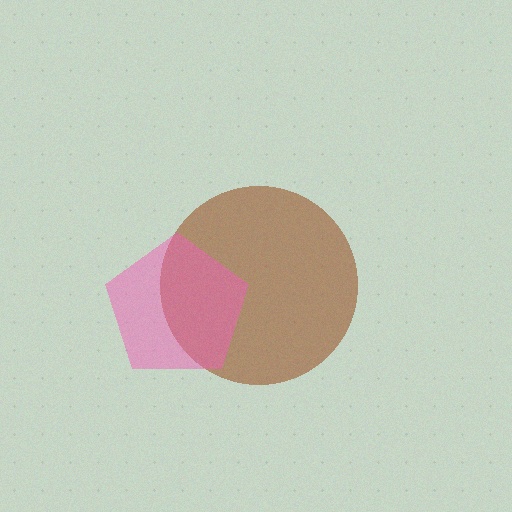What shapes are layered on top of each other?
The layered shapes are: a brown circle, a pink pentagon.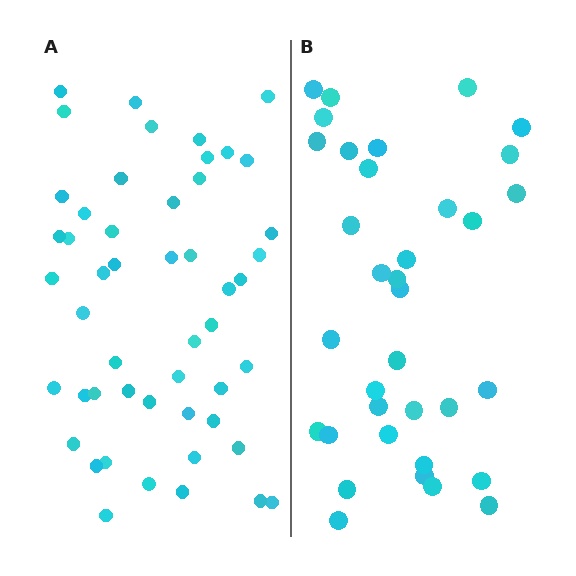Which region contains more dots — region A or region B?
Region A (the left region) has more dots.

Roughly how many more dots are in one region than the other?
Region A has approximately 15 more dots than region B.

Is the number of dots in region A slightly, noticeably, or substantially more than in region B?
Region A has noticeably more, but not dramatically so. The ratio is roughly 1.4 to 1.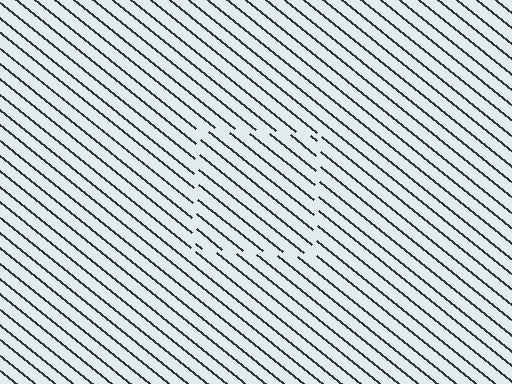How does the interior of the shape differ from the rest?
The interior of the shape contains the same grating, shifted by half a period — the contour is defined by the phase discontinuity where line-ends from the inner and outer gratings abut.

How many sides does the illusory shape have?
4 sides — the line-ends trace a square.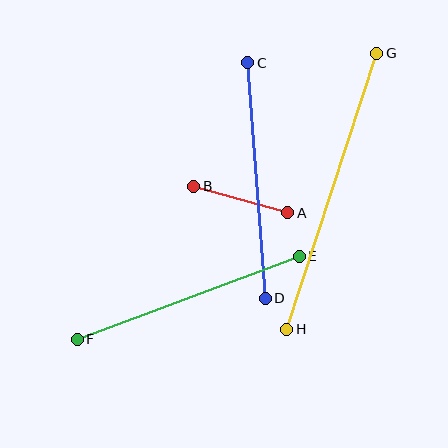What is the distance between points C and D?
The distance is approximately 236 pixels.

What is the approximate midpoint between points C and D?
The midpoint is at approximately (257, 180) pixels.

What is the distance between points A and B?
The distance is approximately 98 pixels.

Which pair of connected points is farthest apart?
Points G and H are farthest apart.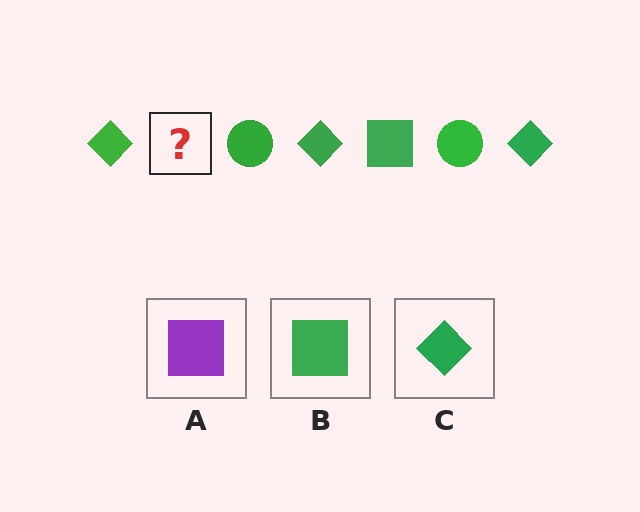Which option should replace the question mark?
Option B.